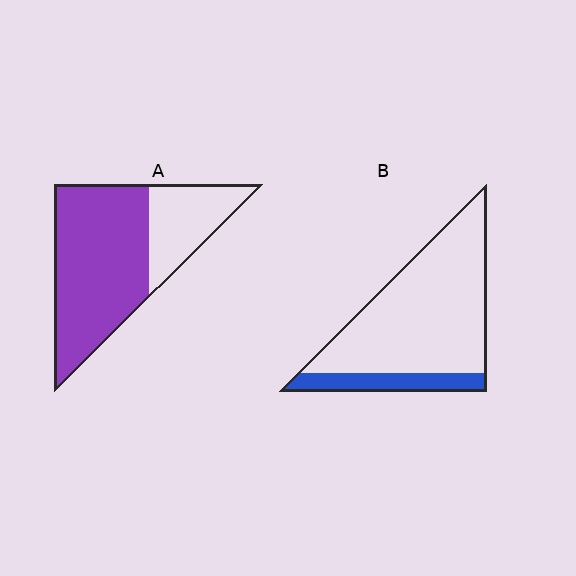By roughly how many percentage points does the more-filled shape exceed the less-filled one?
By roughly 55 percentage points (A over B).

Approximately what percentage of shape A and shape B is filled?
A is approximately 70% and B is approximately 15%.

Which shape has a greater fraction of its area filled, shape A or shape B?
Shape A.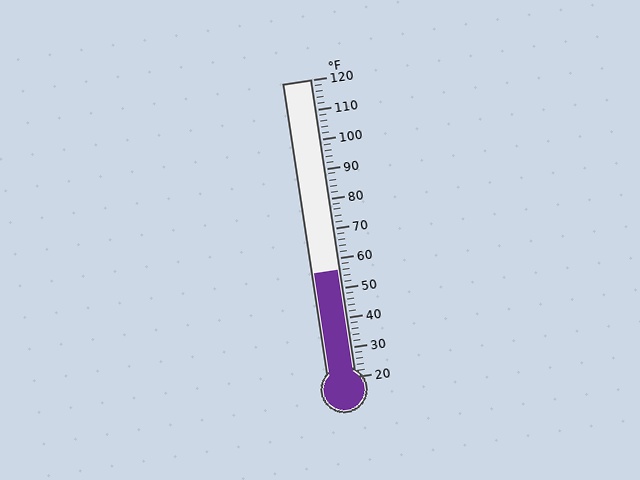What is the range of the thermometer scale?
The thermometer scale ranges from 20°F to 120°F.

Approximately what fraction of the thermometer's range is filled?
The thermometer is filled to approximately 35% of its range.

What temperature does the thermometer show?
The thermometer shows approximately 56°F.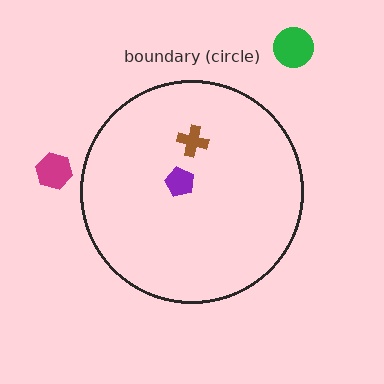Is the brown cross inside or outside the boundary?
Inside.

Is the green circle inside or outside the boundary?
Outside.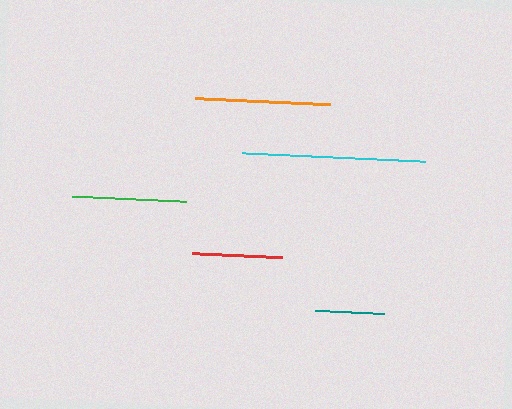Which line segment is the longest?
The cyan line is the longest at approximately 183 pixels.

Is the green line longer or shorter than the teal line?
The green line is longer than the teal line.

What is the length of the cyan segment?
The cyan segment is approximately 183 pixels long.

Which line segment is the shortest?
The teal line is the shortest at approximately 69 pixels.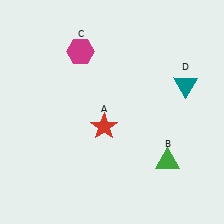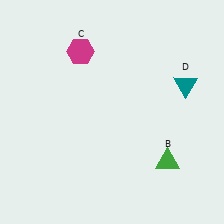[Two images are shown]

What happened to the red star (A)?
The red star (A) was removed in Image 2. It was in the bottom-left area of Image 1.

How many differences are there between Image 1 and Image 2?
There is 1 difference between the two images.